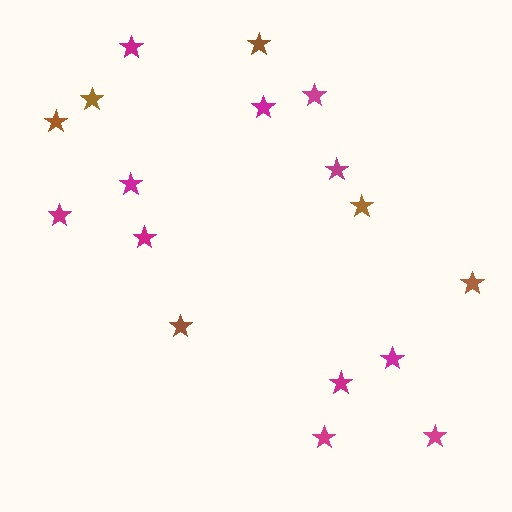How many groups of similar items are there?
There are 2 groups: one group of magenta stars (11) and one group of brown stars (6).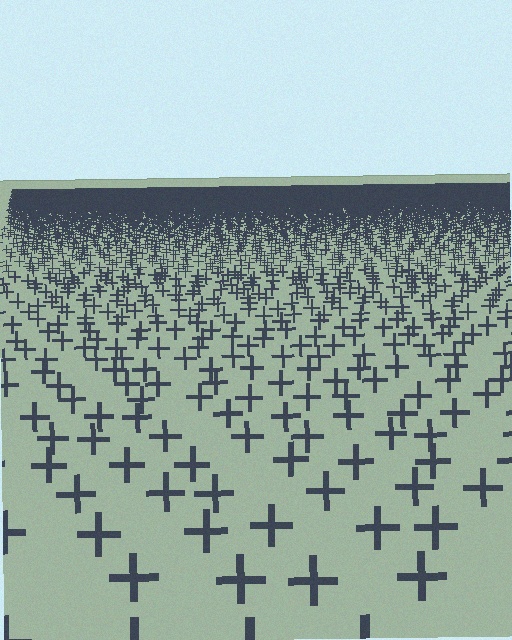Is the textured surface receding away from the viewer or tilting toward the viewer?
The surface is receding away from the viewer. Texture elements get smaller and denser toward the top.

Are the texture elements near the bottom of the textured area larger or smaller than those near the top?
Larger. Near the bottom, elements are closer to the viewer and appear at a bigger on-screen size.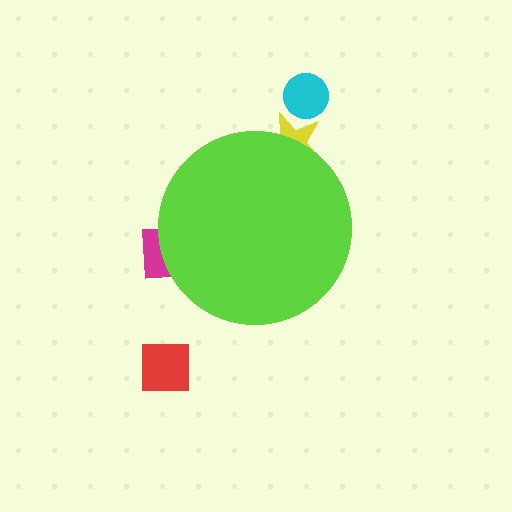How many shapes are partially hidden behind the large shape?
2 shapes are partially hidden.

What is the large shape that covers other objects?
A lime circle.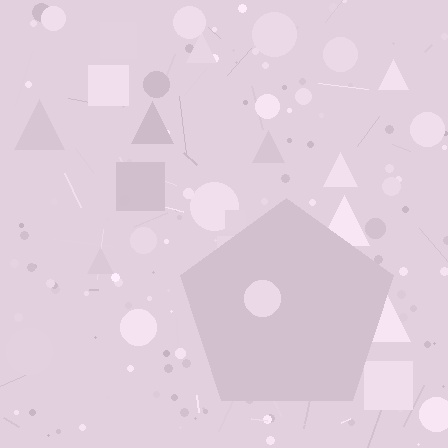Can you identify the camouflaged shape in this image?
The camouflaged shape is a pentagon.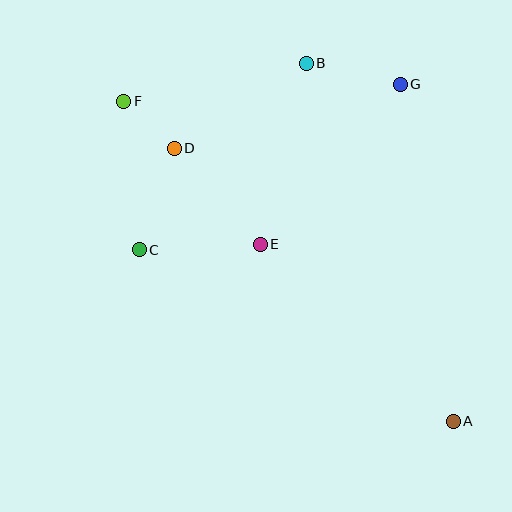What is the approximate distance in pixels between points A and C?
The distance between A and C is approximately 358 pixels.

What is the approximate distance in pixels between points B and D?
The distance between B and D is approximately 157 pixels.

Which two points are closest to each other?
Points D and F are closest to each other.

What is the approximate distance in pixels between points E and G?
The distance between E and G is approximately 213 pixels.